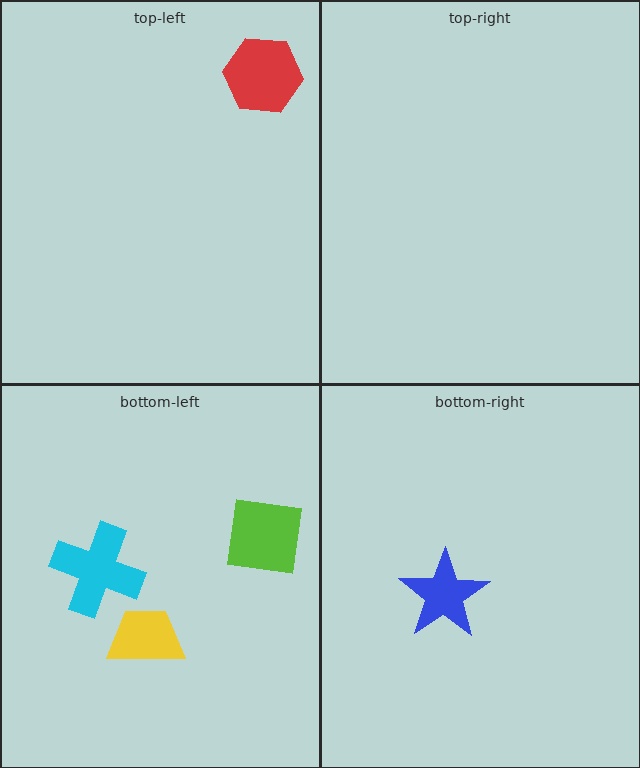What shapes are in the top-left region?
The red hexagon.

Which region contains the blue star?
The bottom-right region.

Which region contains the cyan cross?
The bottom-left region.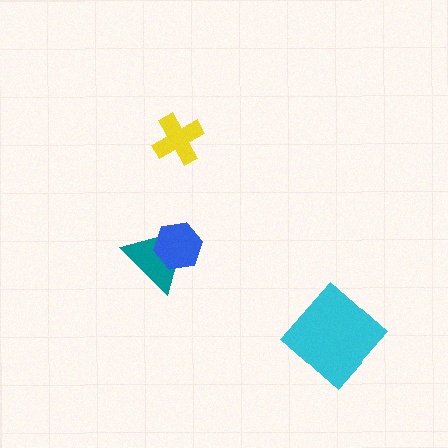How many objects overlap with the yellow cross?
0 objects overlap with the yellow cross.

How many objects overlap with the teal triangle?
1 object overlaps with the teal triangle.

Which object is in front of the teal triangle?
The blue hexagon is in front of the teal triangle.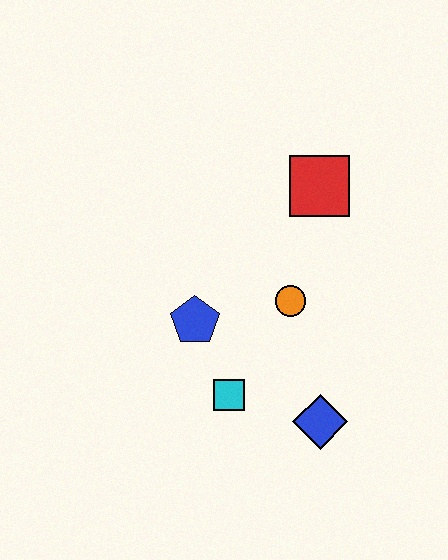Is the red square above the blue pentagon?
Yes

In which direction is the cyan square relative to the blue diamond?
The cyan square is to the left of the blue diamond.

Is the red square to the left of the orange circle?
No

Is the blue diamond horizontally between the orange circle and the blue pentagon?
No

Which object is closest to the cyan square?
The blue pentagon is closest to the cyan square.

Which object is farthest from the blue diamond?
The red square is farthest from the blue diamond.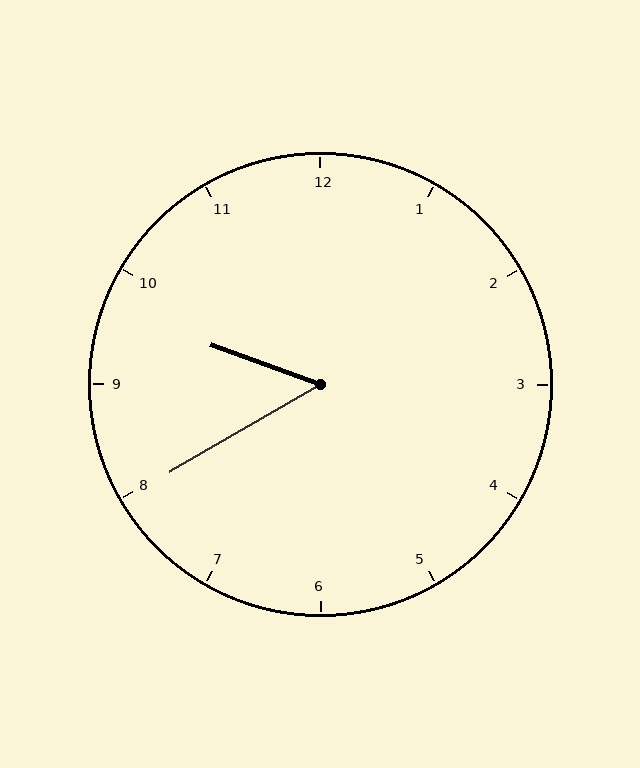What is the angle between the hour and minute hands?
Approximately 50 degrees.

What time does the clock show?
9:40.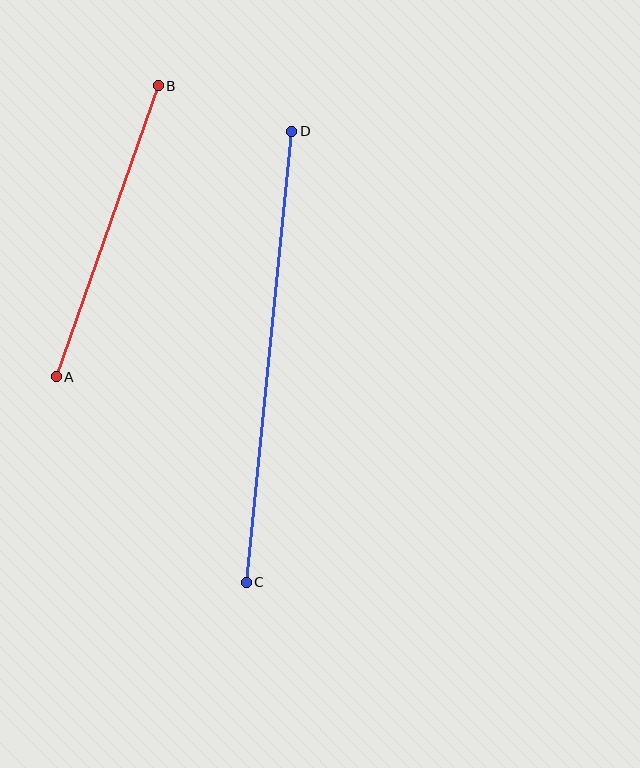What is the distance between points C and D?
The distance is approximately 453 pixels.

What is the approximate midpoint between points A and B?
The midpoint is at approximately (107, 231) pixels.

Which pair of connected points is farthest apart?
Points C and D are farthest apart.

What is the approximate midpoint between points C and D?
The midpoint is at approximately (269, 357) pixels.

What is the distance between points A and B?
The distance is approximately 309 pixels.